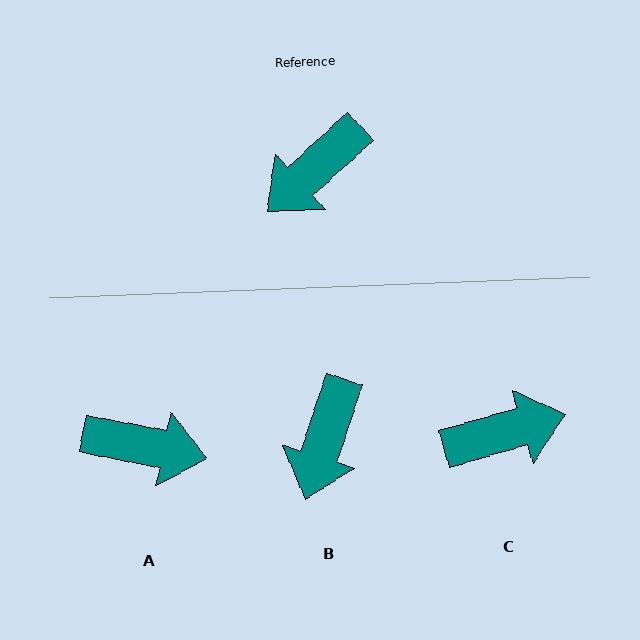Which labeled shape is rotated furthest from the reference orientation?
C, about 154 degrees away.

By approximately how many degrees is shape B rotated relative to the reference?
Approximately 30 degrees counter-clockwise.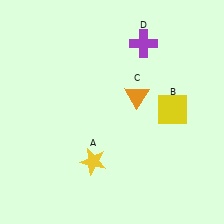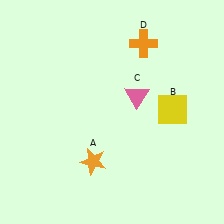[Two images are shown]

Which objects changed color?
A changed from yellow to orange. C changed from orange to pink. D changed from purple to orange.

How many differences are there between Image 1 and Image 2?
There are 3 differences between the two images.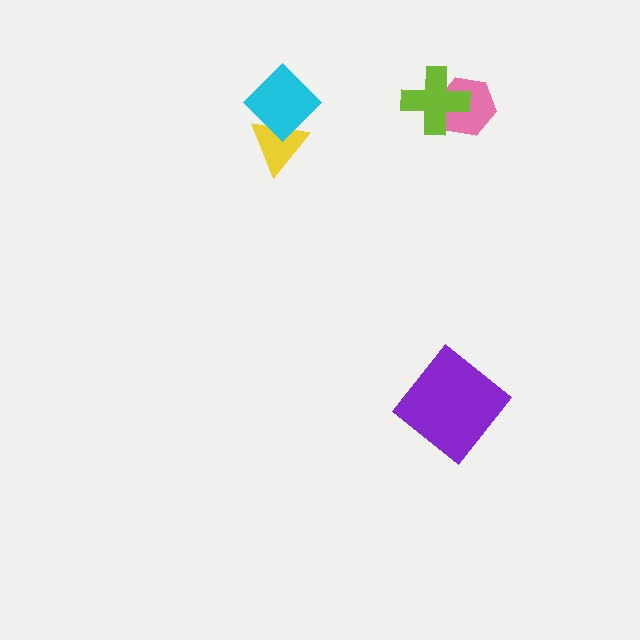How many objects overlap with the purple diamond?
0 objects overlap with the purple diamond.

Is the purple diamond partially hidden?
No, no other shape covers it.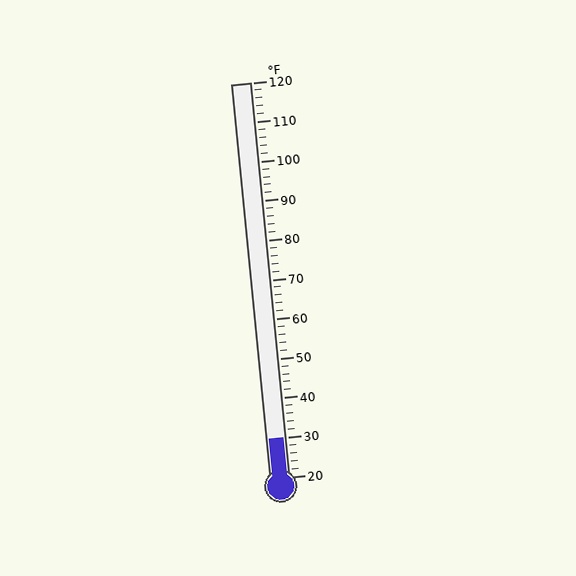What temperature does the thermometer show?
The thermometer shows approximately 30°F.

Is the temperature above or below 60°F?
The temperature is below 60°F.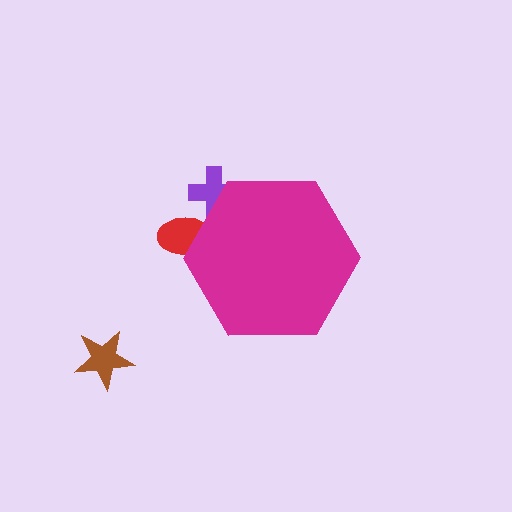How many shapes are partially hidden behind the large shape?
2 shapes are partially hidden.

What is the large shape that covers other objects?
A magenta hexagon.